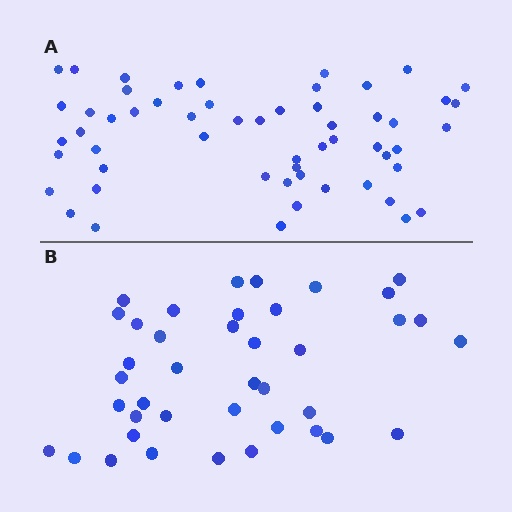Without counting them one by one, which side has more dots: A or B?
Region A (the top region) has more dots.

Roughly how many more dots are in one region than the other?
Region A has approximately 15 more dots than region B.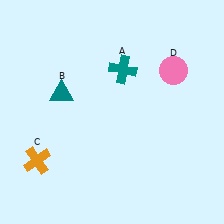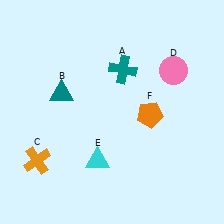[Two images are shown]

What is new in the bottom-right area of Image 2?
An orange pentagon (F) was added in the bottom-right area of Image 2.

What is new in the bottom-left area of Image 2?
A cyan triangle (E) was added in the bottom-left area of Image 2.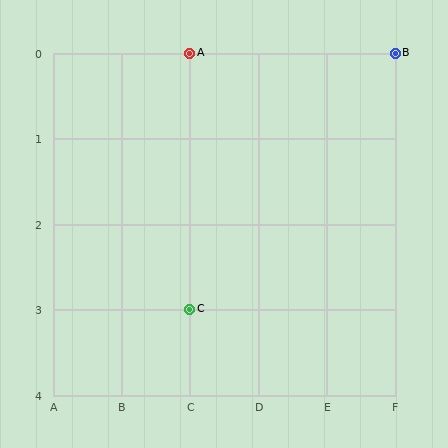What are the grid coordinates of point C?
Point C is at grid coordinates (C, 3).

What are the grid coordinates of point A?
Point A is at grid coordinates (C, 0).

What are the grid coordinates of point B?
Point B is at grid coordinates (F, 0).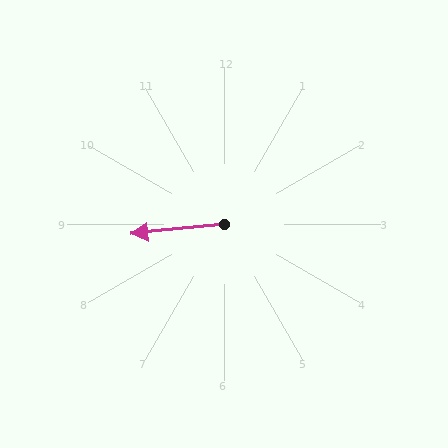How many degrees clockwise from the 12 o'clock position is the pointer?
Approximately 264 degrees.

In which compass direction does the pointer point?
West.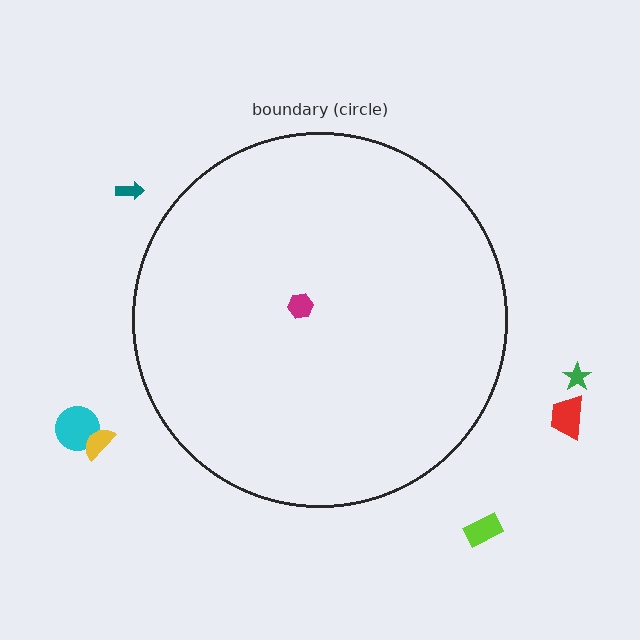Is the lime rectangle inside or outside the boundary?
Outside.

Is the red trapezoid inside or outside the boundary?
Outside.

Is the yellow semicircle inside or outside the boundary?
Outside.